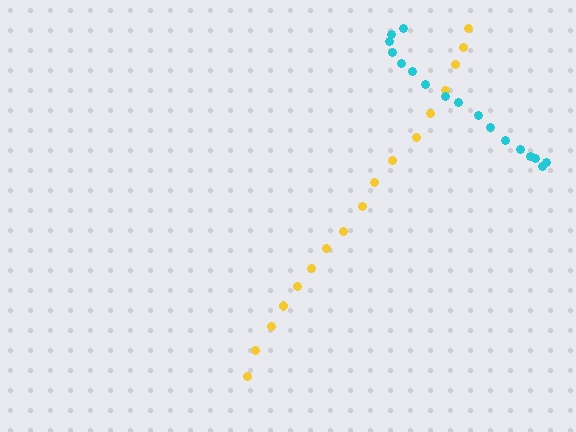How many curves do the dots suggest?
There are 2 distinct paths.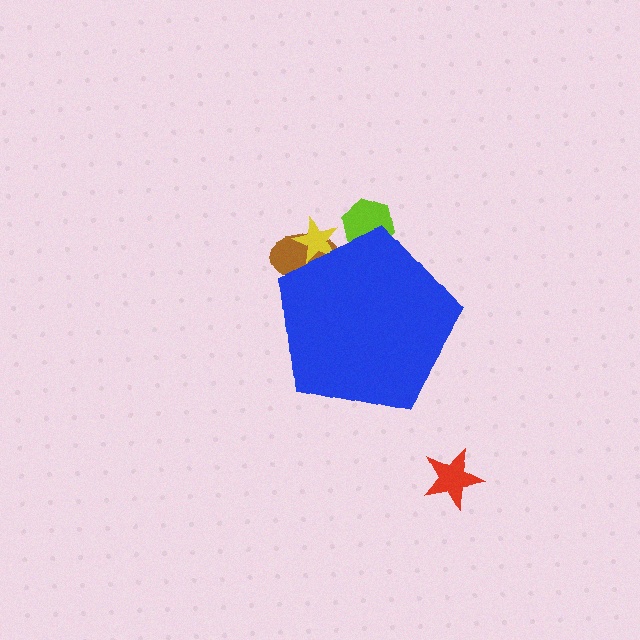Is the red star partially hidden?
No, the red star is fully visible.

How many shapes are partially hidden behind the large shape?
3 shapes are partially hidden.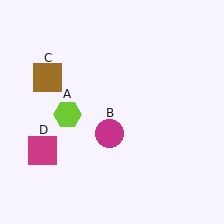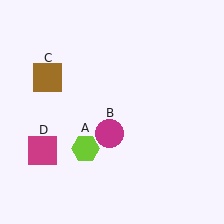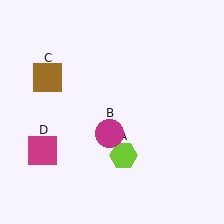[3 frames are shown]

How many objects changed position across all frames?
1 object changed position: lime hexagon (object A).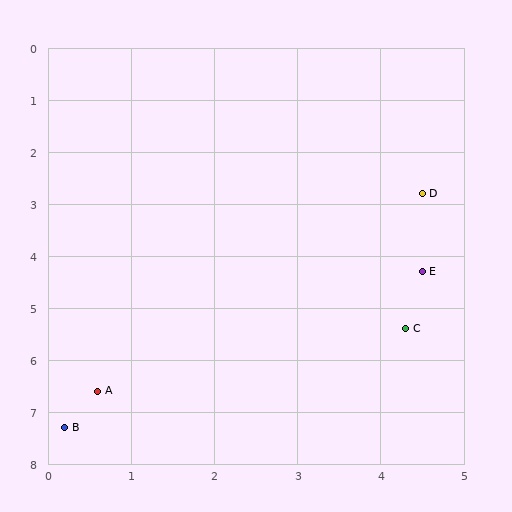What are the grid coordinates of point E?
Point E is at approximately (4.5, 4.3).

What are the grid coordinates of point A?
Point A is at approximately (0.6, 6.6).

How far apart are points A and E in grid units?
Points A and E are about 4.5 grid units apart.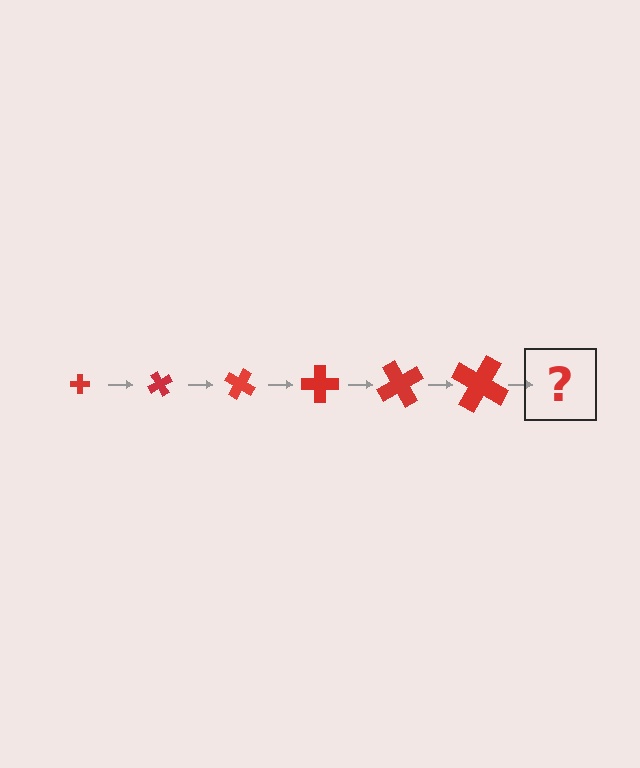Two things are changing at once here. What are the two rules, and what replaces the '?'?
The two rules are that the cross grows larger each step and it rotates 60 degrees each step. The '?' should be a cross, larger than the previous one and rotated 360 degrees from the start.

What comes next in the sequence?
The next element should be a cross, larger than the previous one and rotated 360 degrees from the start.